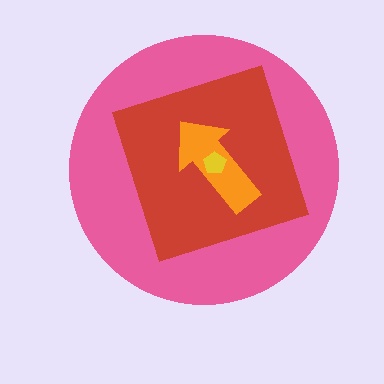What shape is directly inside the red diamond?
The orange arrow.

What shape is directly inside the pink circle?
The red diamond.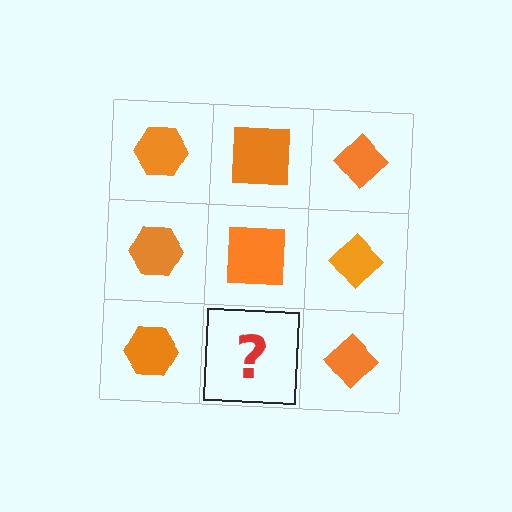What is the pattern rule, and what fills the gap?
The rule is that each column has a consistent shape. The gap should be filled with an orange square.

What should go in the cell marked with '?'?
The missing cell should contain an orange square.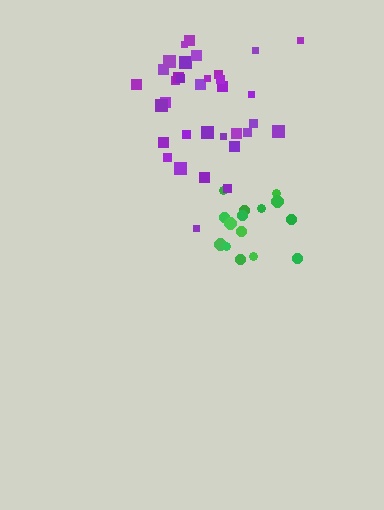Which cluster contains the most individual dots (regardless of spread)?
Purple (34).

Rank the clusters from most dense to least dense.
green, purple.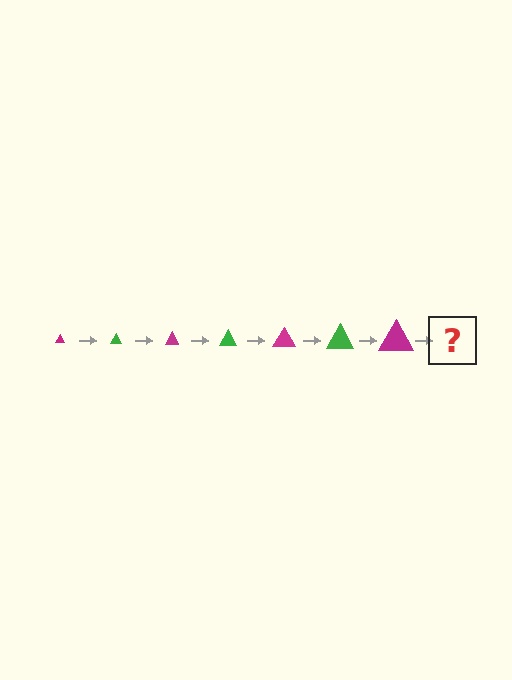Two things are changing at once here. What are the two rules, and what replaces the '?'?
The two rules are that the triangle grows larger each step and the color cycles through magenta and green. The '?' should be a green triangle, larger than the previous one.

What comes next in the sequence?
The next element should be a green triangle, larger than the previous one.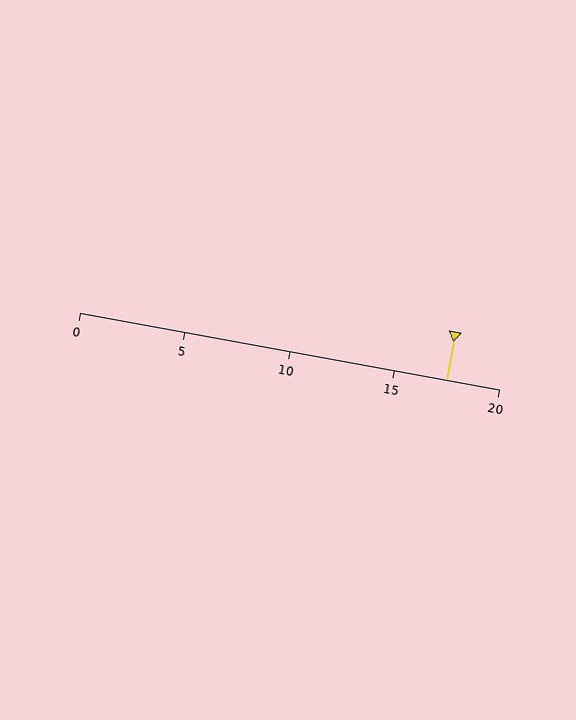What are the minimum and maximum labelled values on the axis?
The axis runs from 0 to 20.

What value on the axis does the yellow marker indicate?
The marker indicates approximately 17.5.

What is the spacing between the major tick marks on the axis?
The major ticks are spaced 5 apart.